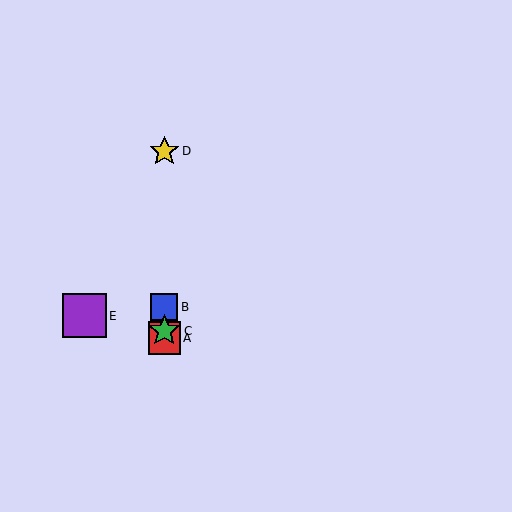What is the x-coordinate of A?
Object A is at x≈164.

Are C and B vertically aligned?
Yes, both are at x≈164.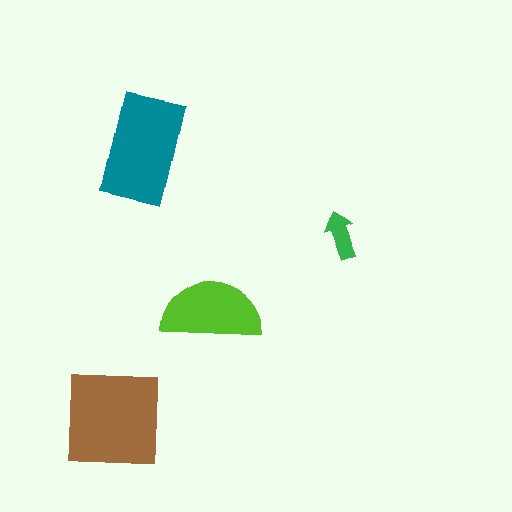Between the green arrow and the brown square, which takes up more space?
The brown square.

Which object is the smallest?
The green arrow.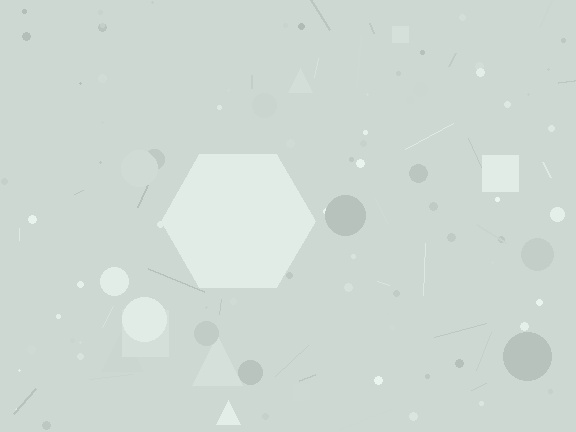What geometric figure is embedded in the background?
A hexagon is embedded in the background.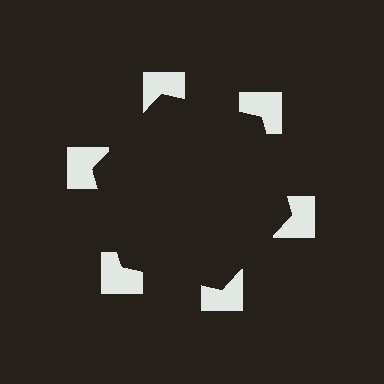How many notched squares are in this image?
There are 6 — one at each vertex of the illusory hexagon.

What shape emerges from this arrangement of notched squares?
An illusory hexagon — its edges are inferred from the aligned wedge cuts in the notched squares, not physically drawn.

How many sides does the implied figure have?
6 sides.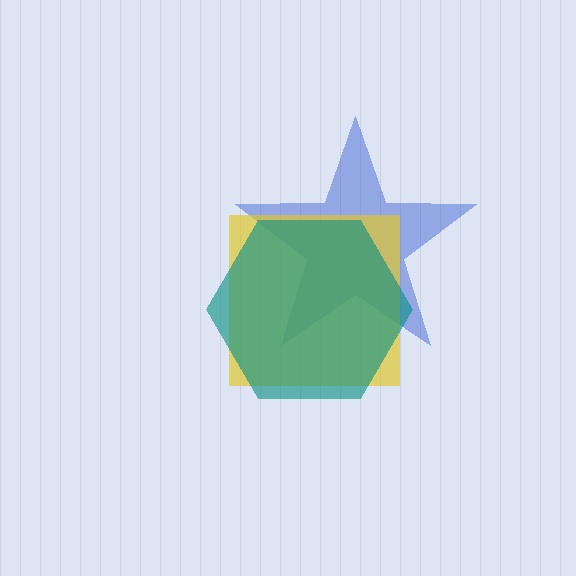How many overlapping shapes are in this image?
There are 3 overlapping shapes in the image.